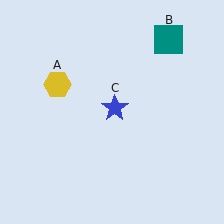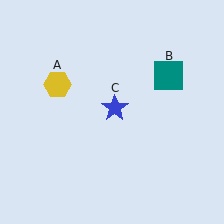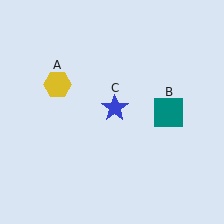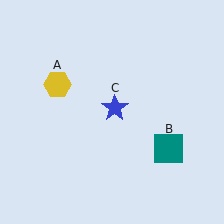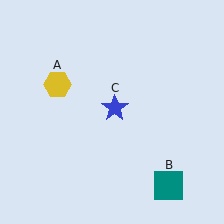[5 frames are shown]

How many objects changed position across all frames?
1 object changed position: teal square (object B).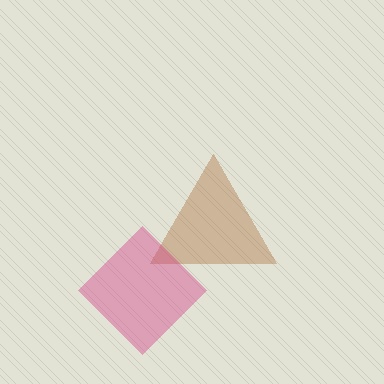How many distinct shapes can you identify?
There are 2 distinct shapes: a brown triangle, a magenta diamond.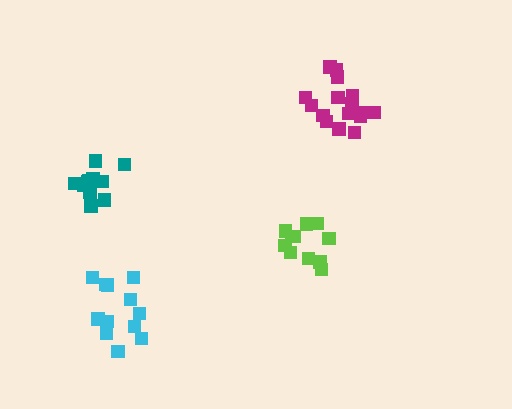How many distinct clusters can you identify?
There are 4 distinct clusters.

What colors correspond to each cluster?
The clusters are colored: cyan, teal, lime, magenta.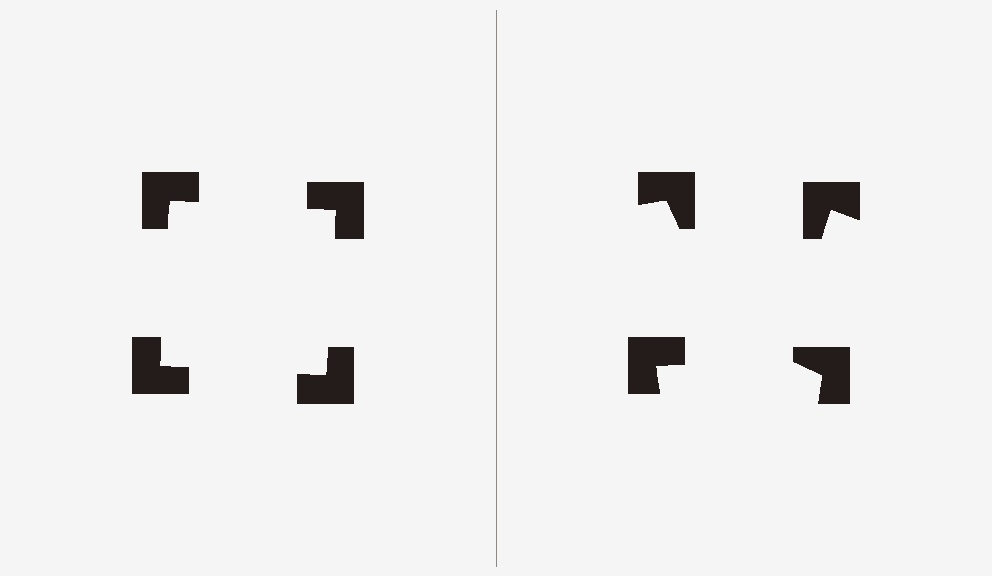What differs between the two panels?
The notched squares are positioned identically on both sides; only the wedge orientations differ. On the left they align to a square; on the right they are misaligned.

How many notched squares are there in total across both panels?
8 — 4 on each side.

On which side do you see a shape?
An illusory square appears on the left side. On the right side the wedge cuts are rotated, so no coherent shape forms.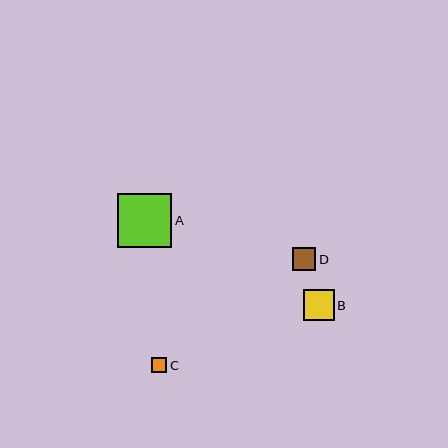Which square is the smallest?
Square C is the smallest with a size of approximately 15 pixels.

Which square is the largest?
Square A is the largest with a size of approximately 54 pixels.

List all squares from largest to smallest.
From largest to smallest: A, B, D, C.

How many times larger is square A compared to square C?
Square A is approximately 3.5 times the size of square C.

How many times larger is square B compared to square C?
Square B is approximately 1.9 times the size of square C.